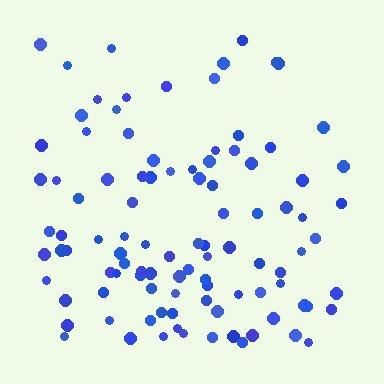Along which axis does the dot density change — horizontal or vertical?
Vertical.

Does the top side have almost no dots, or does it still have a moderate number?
Still a moderate number, just noticeably fewer than the bottom.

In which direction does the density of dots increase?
From top to bottom, with the bottom side densest.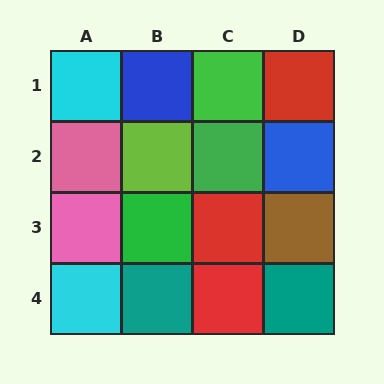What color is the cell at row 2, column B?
Lime.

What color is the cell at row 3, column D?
Brown.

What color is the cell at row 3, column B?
Green.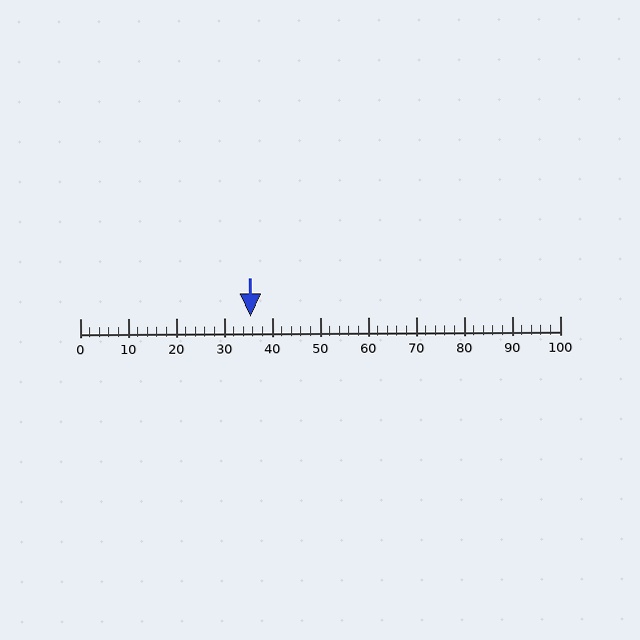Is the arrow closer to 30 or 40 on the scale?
The arrow is closer to 40.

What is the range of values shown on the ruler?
The ruler shows values from 0 to 100.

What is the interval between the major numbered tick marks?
The major tick marks are spaced 10 units apart.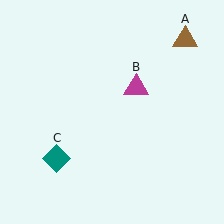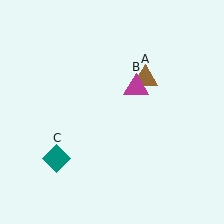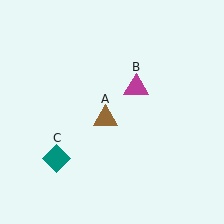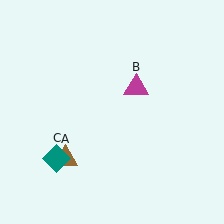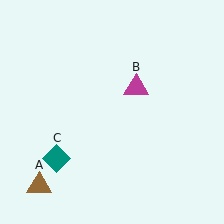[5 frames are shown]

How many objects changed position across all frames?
1 object changed position: brown triangle (object A).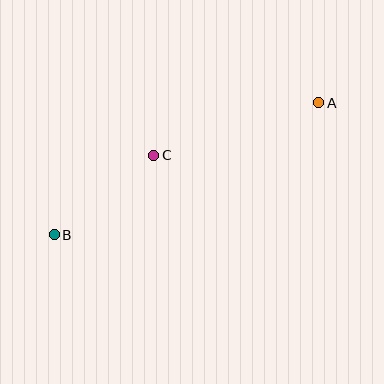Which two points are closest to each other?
Points B and C are closest to each other.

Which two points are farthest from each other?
Points A and B are farthest from each other.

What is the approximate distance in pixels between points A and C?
The distance between A and C is approximately 173 pixels.